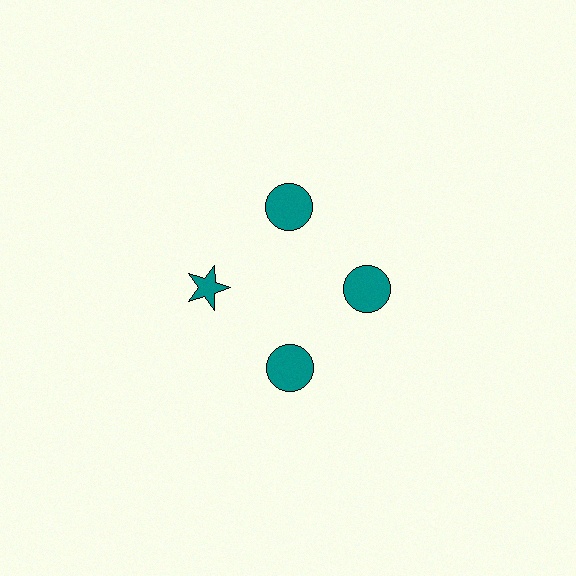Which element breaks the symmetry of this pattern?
The teal star at roughly the 9 o'clock position breaks the symmetry. All other shapes are teal circles.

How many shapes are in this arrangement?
There are 4 shapes arranged in a ring pattern.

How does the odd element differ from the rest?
It has a different shape: star instead of circle.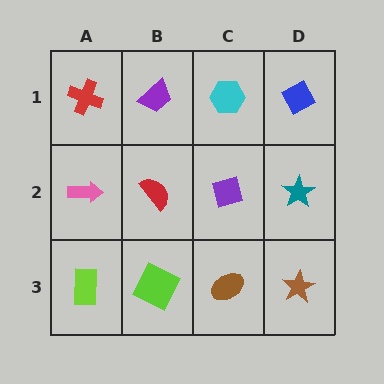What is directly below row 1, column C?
A purple diamond.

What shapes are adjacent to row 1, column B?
A red semicircle (row 2, column B), a red cross (row 1, column A), a cyan hexagon (row 1, column C).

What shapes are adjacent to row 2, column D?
A blue diamond (row 1, column D), a brown star (row 3, column D), a purple diamond (row 2, column C).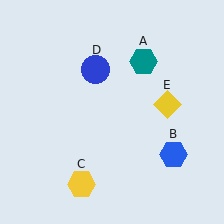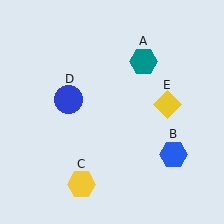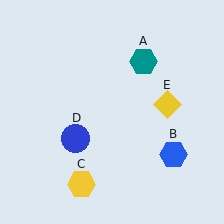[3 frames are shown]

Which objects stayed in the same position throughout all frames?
Teal hexagon (object A) and blue hexagon (object B) and yellow hexagon (object C) and yellow diamond (object E) remained stationary.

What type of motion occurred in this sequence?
The blue circle (object D) rotated counterclockwise around the center of the scene.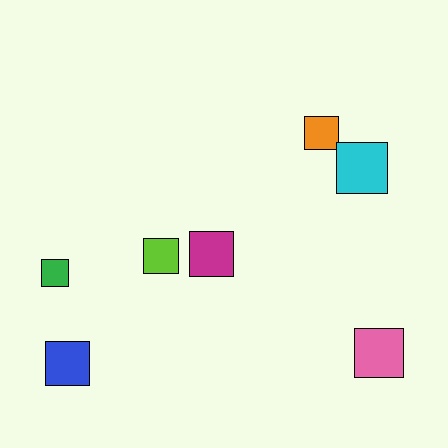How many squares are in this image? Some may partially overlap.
There are 7 squares.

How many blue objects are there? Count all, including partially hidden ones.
There is 1 blue object.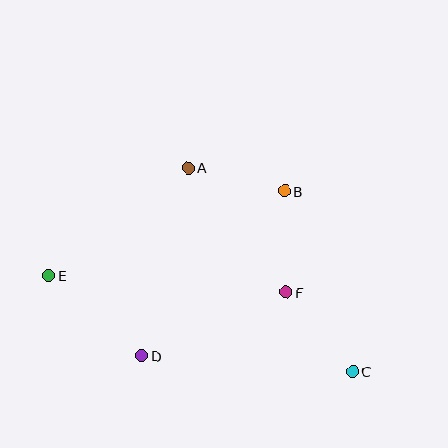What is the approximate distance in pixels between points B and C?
The distance between B and C is approximately 192 pixels.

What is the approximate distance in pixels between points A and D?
The distance between A and D is approximately 193 pixels.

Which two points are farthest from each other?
Points C and E are farthest from each other.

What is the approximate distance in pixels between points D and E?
The distance between D and E is approximately 123 pixels.